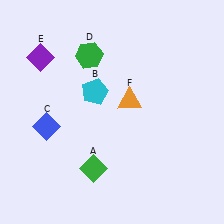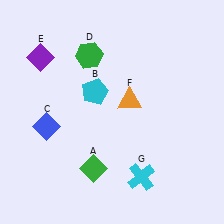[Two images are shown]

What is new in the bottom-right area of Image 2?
A cyan cross (G) was added in the bottom-right area of Image 2.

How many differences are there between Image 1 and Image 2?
There is 1 difference between the two images.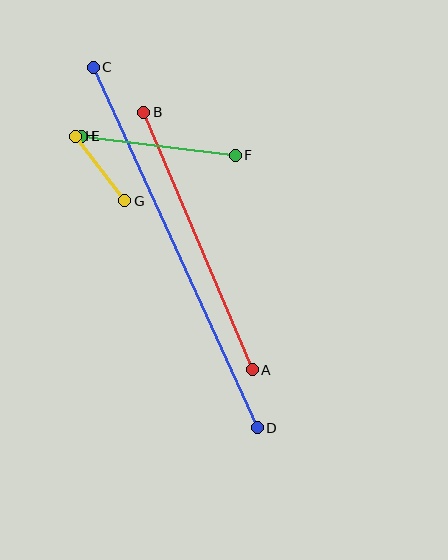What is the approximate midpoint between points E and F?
The midpoint is at approximately (159, 146) pixels.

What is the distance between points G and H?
The distance is approximately 81 pixels.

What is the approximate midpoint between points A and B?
The midpoint is at approximately (198, 241) pixels.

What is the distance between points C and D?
The distance is approximately 396 pixels.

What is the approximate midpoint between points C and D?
The midpoint is at approximately (175, 247) pixels.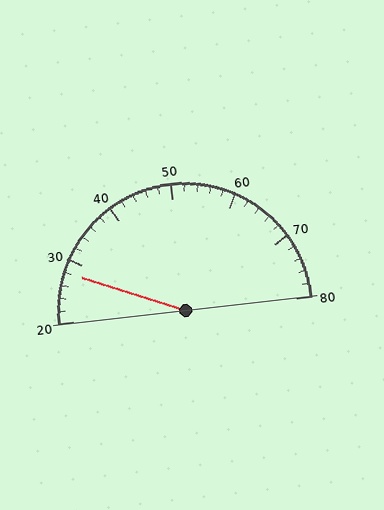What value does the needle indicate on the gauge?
The needle indicates approximately 28.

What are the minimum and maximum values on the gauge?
The gauge ranges from 20 to 80.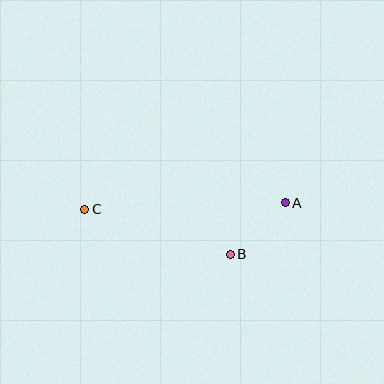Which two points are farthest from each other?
Points A and C are farthest from each other.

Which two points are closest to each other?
Points A and B are closest to each other.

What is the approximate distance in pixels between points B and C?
The distance between B and C is approximately 152 pixels.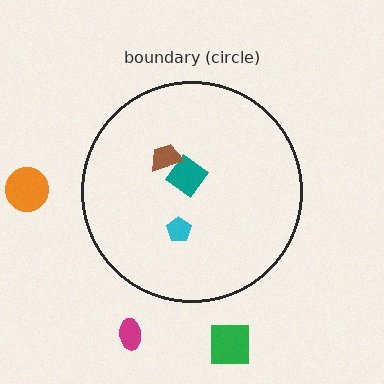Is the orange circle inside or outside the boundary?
Outside.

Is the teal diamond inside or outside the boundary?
Inside.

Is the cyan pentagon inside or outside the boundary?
Inside.